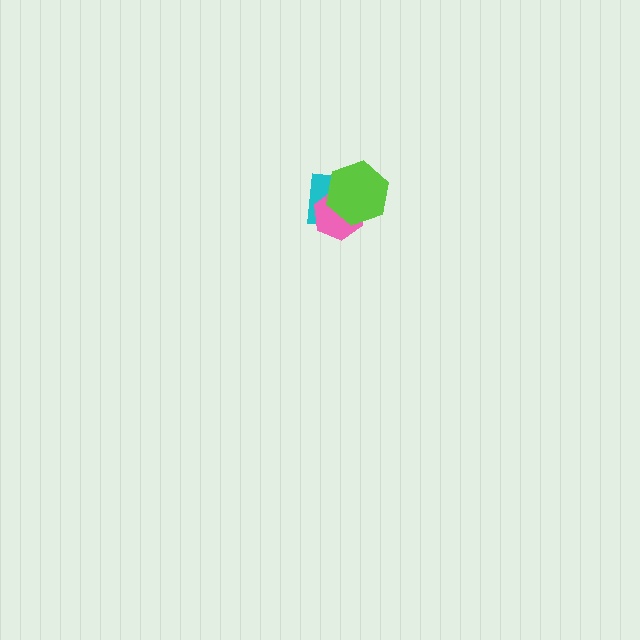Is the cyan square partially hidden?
Yes, it is partially covered by another shape.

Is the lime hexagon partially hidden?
No, no other shape covers it.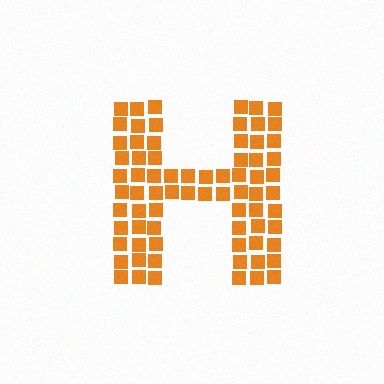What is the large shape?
The large shape is the letter H.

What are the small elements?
The small elements are squares.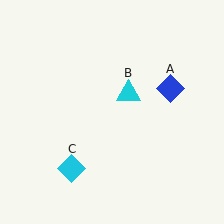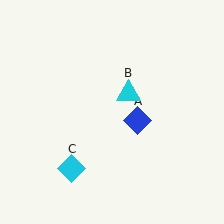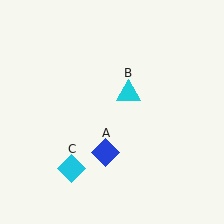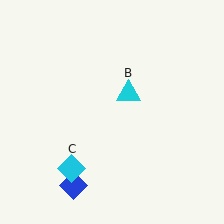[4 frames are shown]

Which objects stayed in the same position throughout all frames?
Cyan triangle (object B) and cyan diamond (object C) remained stationary.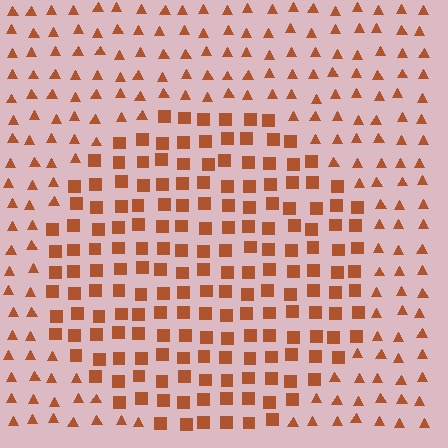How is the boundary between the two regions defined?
The boundary is defined by a change in element shape: squares inside vs. triangles outside. All elements share the same color and spacing.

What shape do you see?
I see a circle.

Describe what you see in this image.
The image is filled with small brown elements arranged in a uniform grid. A circle-shaped region contains squares, while the surrounding area contains triangles. The boundary is defined purely by the change in element shape.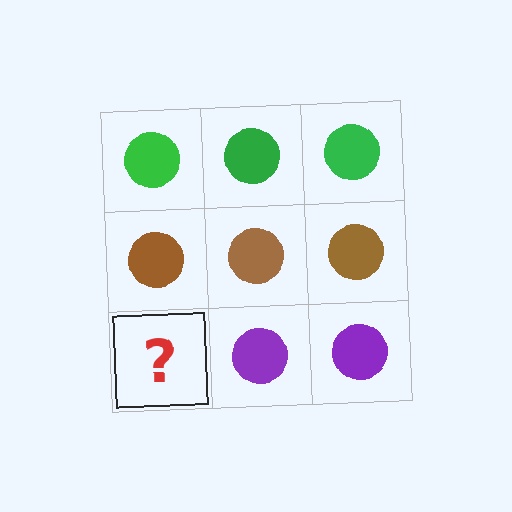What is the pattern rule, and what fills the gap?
The rule is that each row has a consistent color. The gap should be filled with a purple circle.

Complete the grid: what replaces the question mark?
The question mark should be replaced with a purple circle.